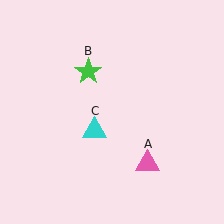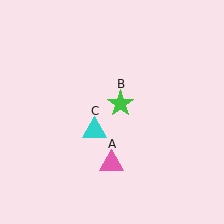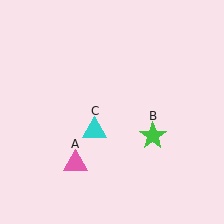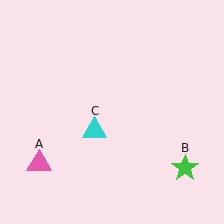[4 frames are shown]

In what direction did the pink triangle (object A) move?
The pink triangle (object A) moved left.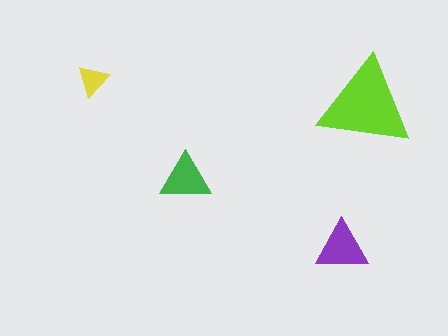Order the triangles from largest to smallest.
the lime one, the purple one, the green one, the yellow one.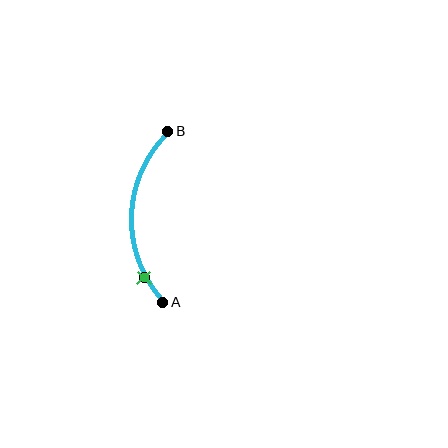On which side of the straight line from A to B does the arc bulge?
The arc bulges to the left of the straight line connecting A and B.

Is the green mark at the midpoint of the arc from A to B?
No. The green mark lies on the arc but is closer to endpoint A. The arc midpoint would be at the point on the curve equidistant along the arc from both A and B.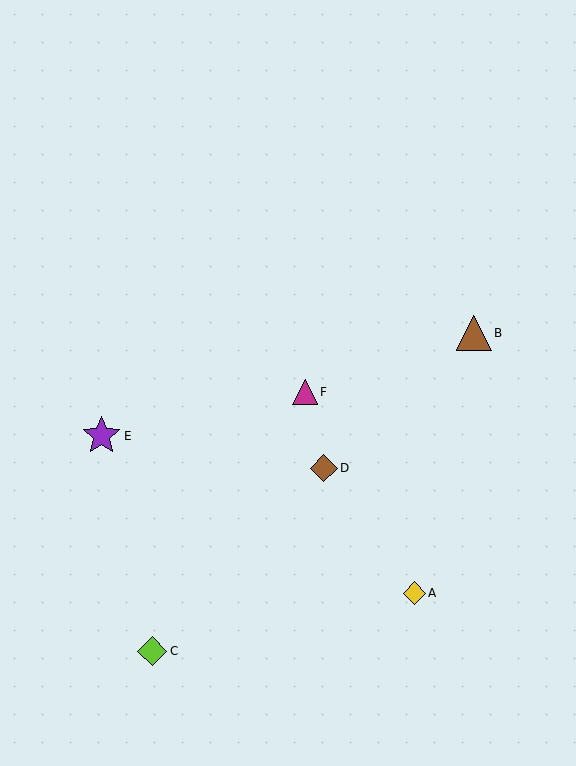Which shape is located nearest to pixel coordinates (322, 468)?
The brown diamond (labeled D) at (324, 468) is nearest to that location.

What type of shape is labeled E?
Shape E is a purple star.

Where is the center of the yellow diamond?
The center of the yellow diamond is at (414, 593).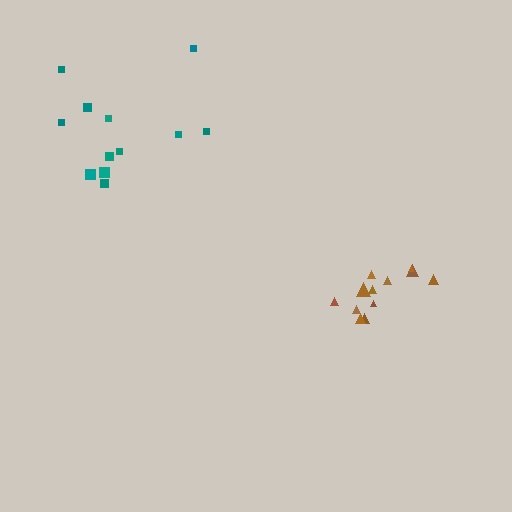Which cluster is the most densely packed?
Brown.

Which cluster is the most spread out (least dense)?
Teal.